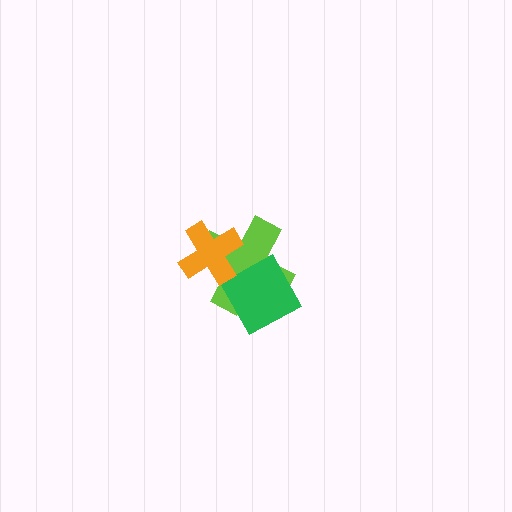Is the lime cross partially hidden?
Yes, it is partially covered by another shape.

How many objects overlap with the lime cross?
2 objects overlap with the lime cross.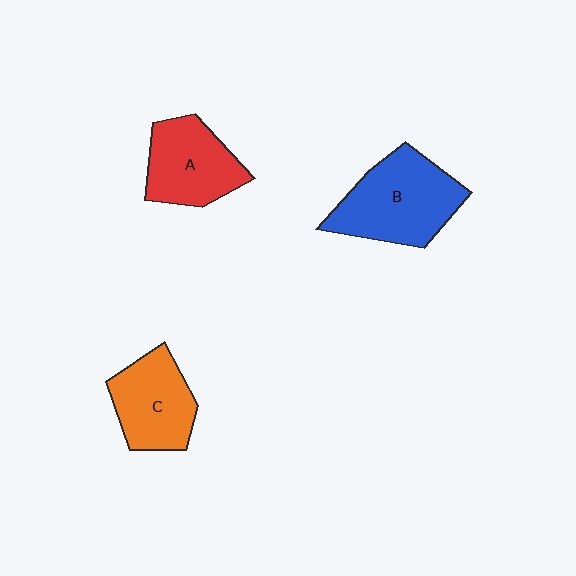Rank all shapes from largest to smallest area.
From largest to smallest: B (blue), A (red), C (orange).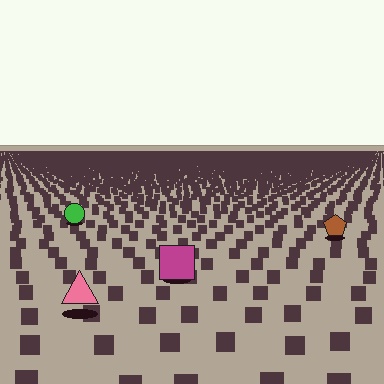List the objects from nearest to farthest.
From nearest to farthest: the pink triangle, the magenta square, the brown pentagon, the green circle.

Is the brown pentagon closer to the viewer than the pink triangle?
No. The pink triangle is closer — you can tell from the texture gradient: the ground texture is coarser near it.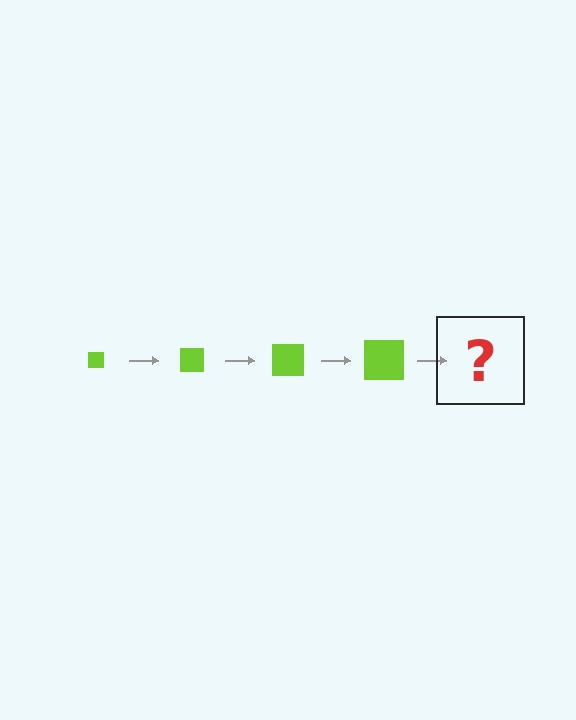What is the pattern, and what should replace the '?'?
The pattern is that the square gets progressively larger each step. The '?' should be a lime square, larger than the previous one.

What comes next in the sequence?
The next element should be a lime square, larger than the previous one.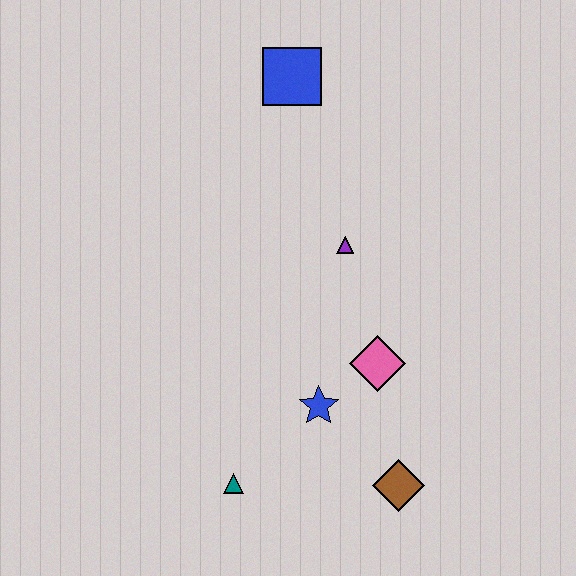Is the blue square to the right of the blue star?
No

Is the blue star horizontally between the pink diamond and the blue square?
Yes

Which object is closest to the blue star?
The pink diamond is closest to the blue star.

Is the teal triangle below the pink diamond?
Yes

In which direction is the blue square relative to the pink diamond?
The blue square is above the pink diamond.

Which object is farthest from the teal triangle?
The blue square is farthest from the teal triangle.